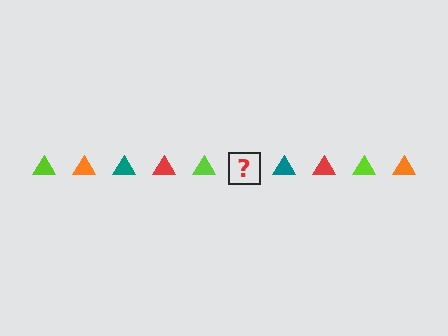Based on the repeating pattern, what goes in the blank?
The blank should be an orange triangle.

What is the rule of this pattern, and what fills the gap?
The rule is that the pattern cycles through lime, orange, teal, red triangles. The gap should be filled with an orange triangle.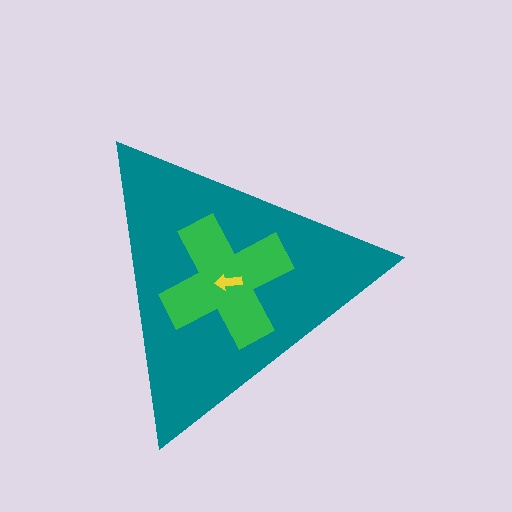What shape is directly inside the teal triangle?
The green cross.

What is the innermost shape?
The yellow arrow.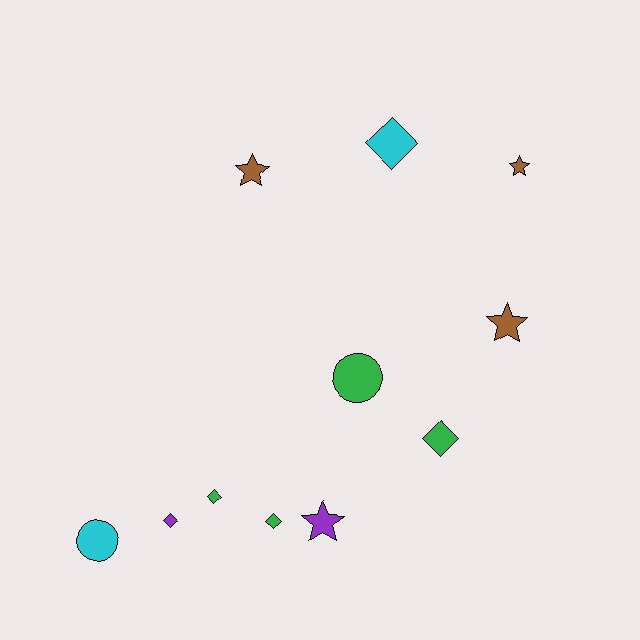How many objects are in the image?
There are 11 objects.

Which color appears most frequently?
Green, with 4 objects.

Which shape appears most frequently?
Diamond, with 5 objects.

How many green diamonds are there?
There are 3 green diamonds.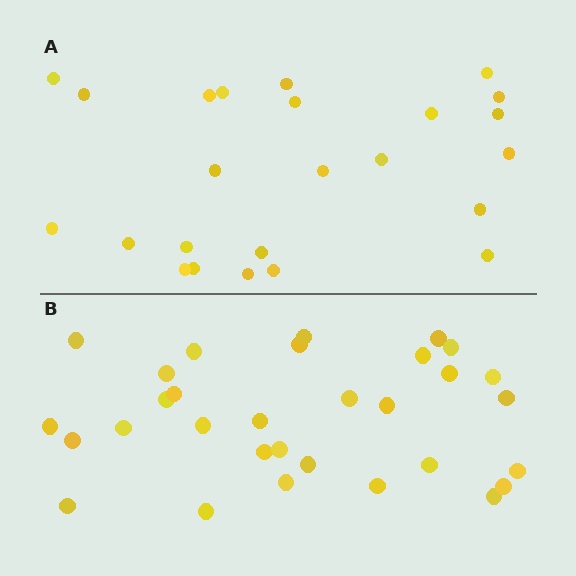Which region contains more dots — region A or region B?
Region B (the bottom region) has more dots.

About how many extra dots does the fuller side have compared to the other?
Region B has roughly 8 or so more dots than region A.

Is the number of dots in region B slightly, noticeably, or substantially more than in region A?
Region B has noticeably more, but not dramatically so. The ratio is roughly 1.3 to 1.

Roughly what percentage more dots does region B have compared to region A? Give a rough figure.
About 30% more.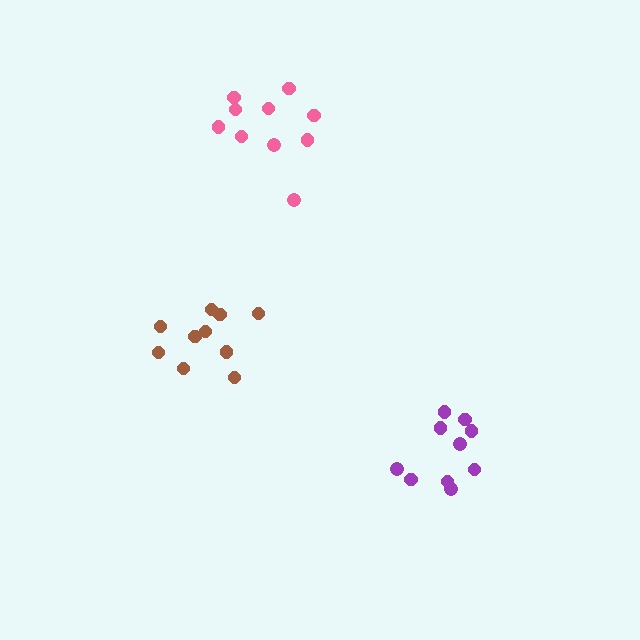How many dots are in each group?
Group 1: 10 dots, Group 2: 10 dots, Group 3: 10 dots (30 total).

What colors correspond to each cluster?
The clusters are colored: brown, purple, pink.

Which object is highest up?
The pink cluster is topmost.